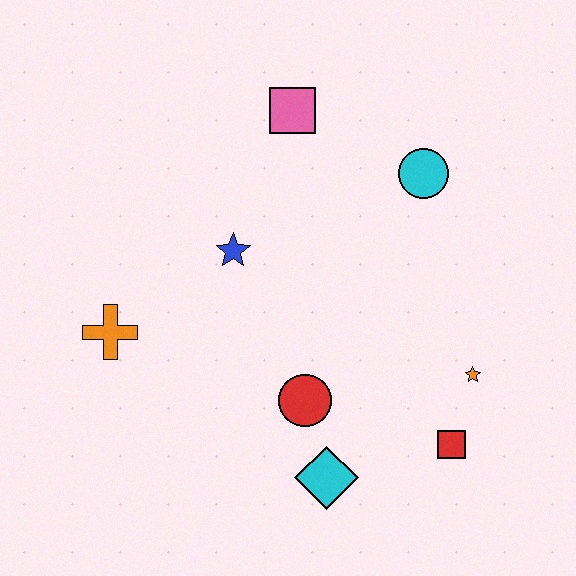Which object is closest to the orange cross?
The blue star is closest to the orange cross.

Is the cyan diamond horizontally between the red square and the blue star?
Yes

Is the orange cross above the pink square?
No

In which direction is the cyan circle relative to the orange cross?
The cyan circle is to the right of the orange cross.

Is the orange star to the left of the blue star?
No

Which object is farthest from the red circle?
The pink square is farthest from the red circle.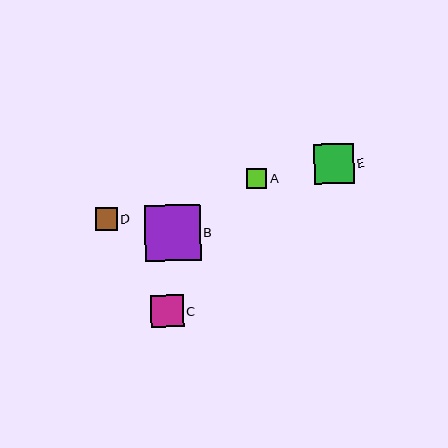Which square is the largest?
Square B is the largest with a size of approximately 56 pixels.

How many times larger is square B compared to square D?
Square B is approximately 2.5 times the size of square D.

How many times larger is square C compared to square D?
Square C is approximately 1.5 times the size of square D.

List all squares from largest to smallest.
From largest to smallest: B, E, C, D, A.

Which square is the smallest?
Square A is the smallest with a size of approximately 20 pixels.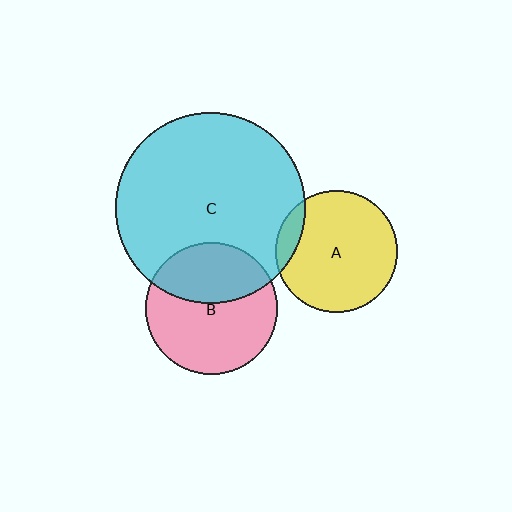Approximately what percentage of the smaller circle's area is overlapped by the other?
Approximately 10%.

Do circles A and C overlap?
Yes.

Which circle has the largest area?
Circle C (cyan).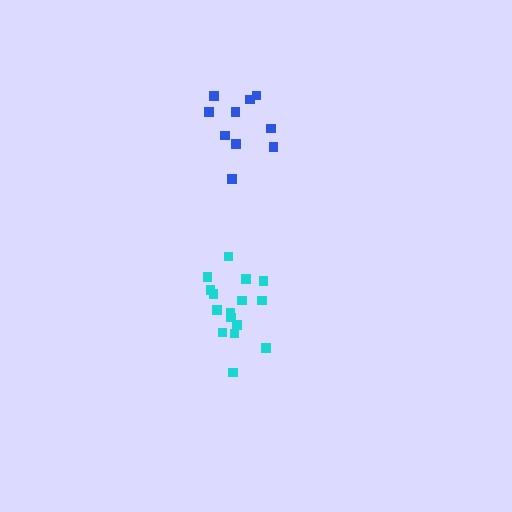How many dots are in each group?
Group 1: 10 dots, Group 2: 16 dots (26 total).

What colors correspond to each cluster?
The clusters are colored: blue, cyan.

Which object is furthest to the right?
The blue cluster is rightmost.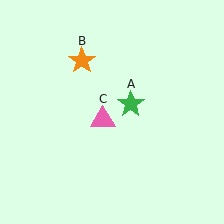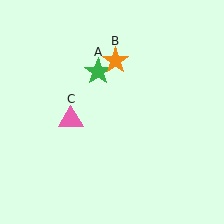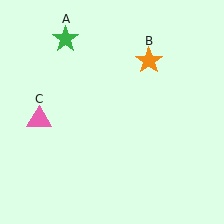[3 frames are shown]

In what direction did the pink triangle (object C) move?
The pink triangle (object C) moved left.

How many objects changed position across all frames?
3 objects changed position: green star (object A), orange star (object B), pink triangle (object C).